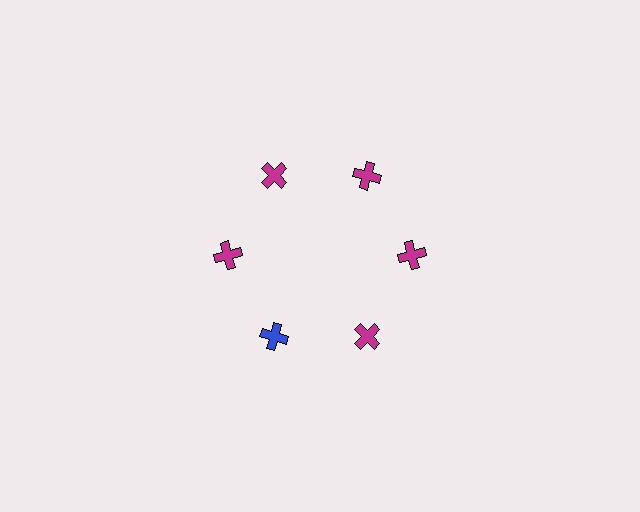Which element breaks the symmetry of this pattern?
The blue cross at roughly the 7 o'clock position breaks the symmetry. All other shapes are magenta crosses.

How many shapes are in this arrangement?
There are 6 shapes arranged in a ring pattern.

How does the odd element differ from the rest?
It has a different color: blue instead of magenta.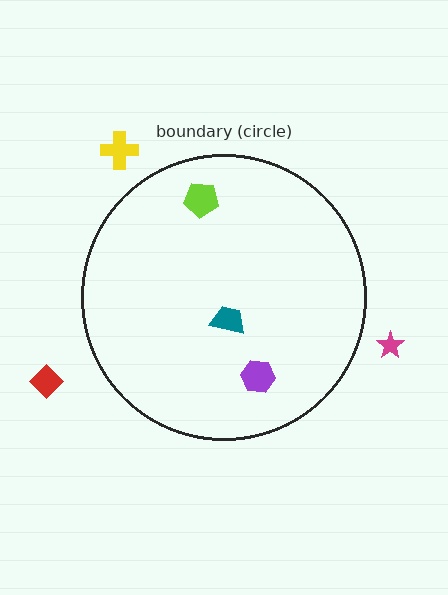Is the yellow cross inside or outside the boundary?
Outside.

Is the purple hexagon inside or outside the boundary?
Inside.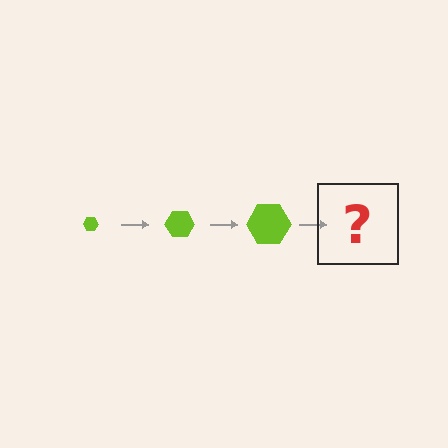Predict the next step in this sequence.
The next step is a lime hexagon, larger than the previous one.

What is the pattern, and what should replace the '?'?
The pattern is that the hexagon gets progressively larger each step. The '?' should be a lime hexagon, larger than the previous one.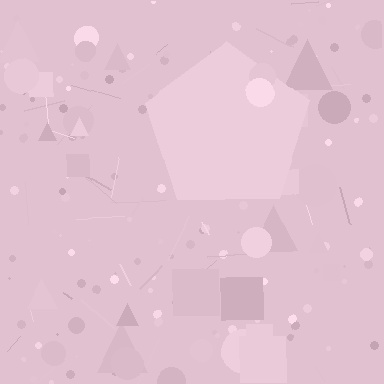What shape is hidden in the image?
A pentagon is hidden in the image.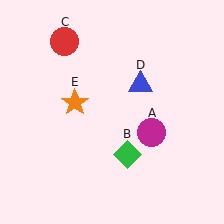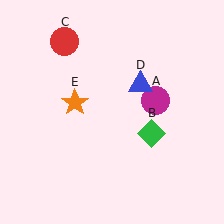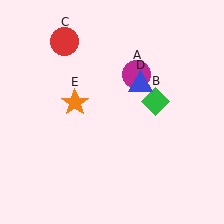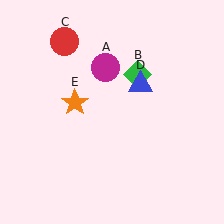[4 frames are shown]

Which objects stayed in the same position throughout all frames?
Red circle (object C) and blue triangle (object D) and orange star (object E) remained stationary.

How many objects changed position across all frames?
2 objects changed position: magenta circle (object A), green diamond (object B).